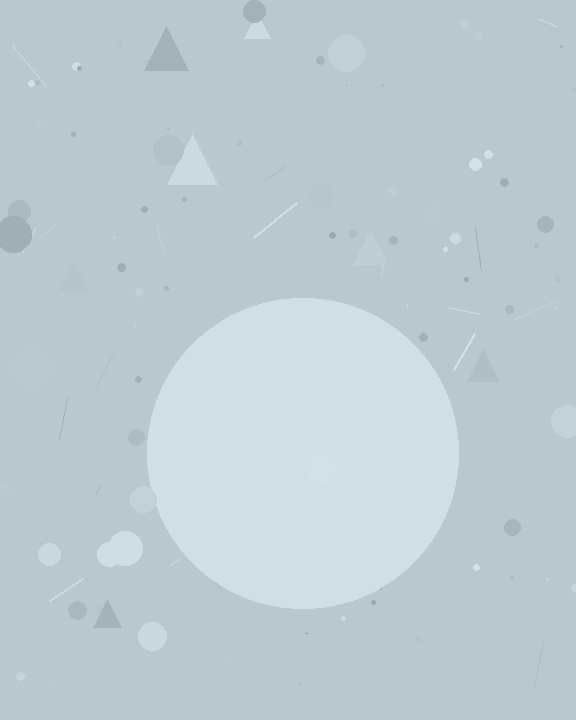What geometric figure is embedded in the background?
A circle is embedded in the background.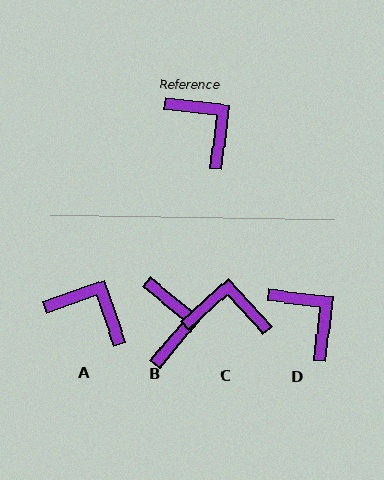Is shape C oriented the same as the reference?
No, it is off by about 49 degrees.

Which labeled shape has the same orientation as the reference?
D.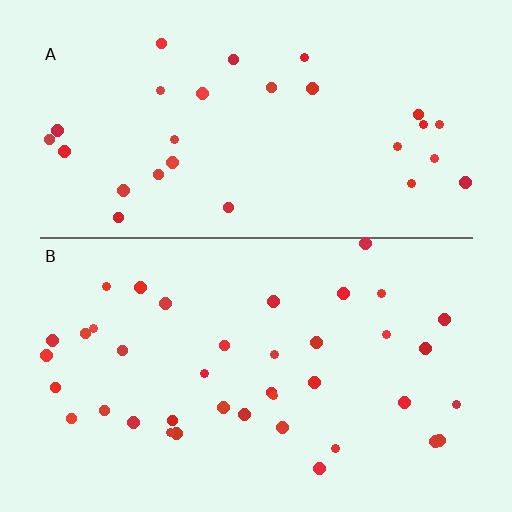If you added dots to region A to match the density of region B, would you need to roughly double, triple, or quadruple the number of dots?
Approximately double.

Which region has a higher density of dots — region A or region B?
B (the bottom).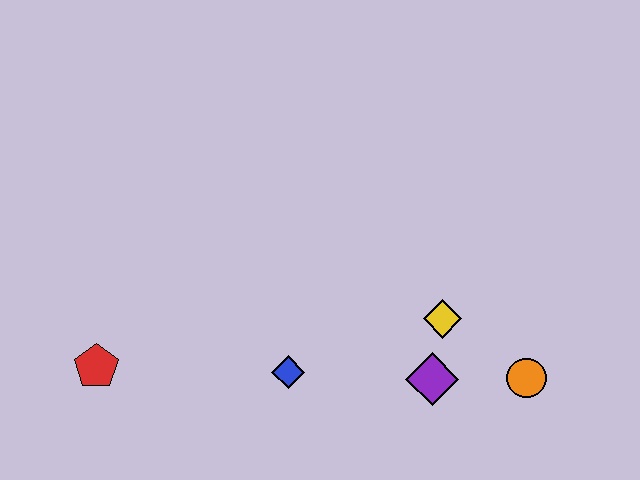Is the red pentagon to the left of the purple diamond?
Yes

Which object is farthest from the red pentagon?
The orange circle is farthest from the red pentagon.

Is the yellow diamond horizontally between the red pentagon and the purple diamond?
No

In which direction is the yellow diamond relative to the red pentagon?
The yellow diamond is to the right of the red pentagon.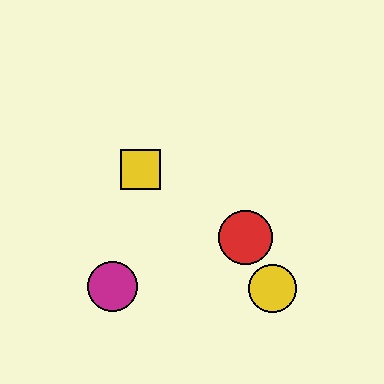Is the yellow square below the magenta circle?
No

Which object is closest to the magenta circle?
The yellow square is closest to the magenta circle.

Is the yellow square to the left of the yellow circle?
Yes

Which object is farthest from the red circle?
The magenta circle is farthest from the red circle.